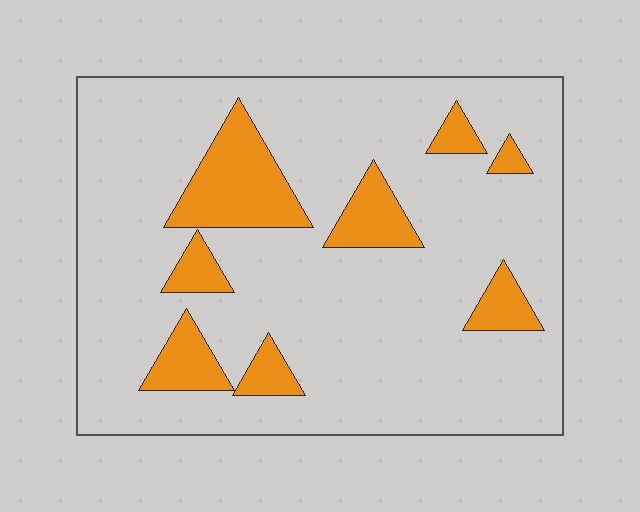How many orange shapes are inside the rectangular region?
8.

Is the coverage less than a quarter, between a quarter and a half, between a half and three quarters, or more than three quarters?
Less than a quarter.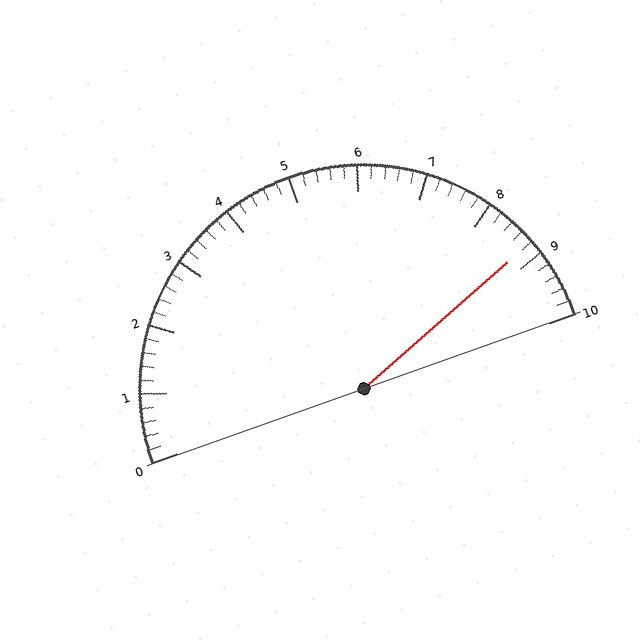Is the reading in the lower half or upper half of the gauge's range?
The reading is in the upper half of the range (0 to 10).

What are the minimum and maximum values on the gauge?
The gauge ranges from 0 to 10.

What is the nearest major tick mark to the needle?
The nearest major tick mark is 9.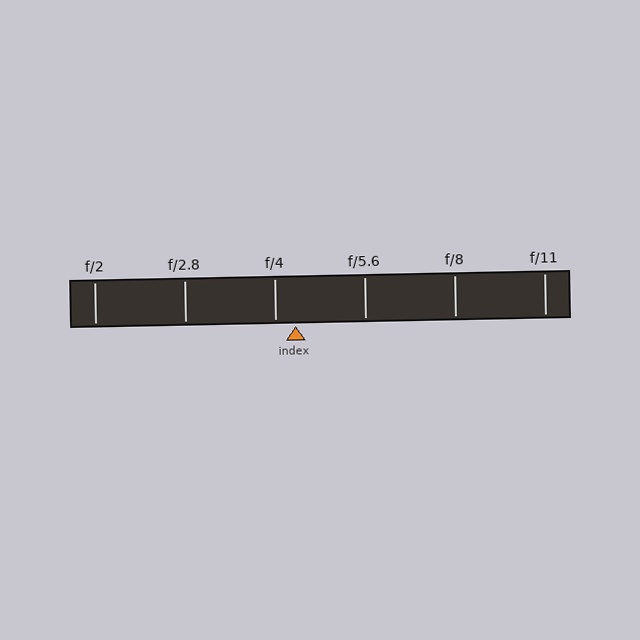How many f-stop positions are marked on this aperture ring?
There are 6 f-stop positions marked.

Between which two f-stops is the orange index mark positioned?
The index mark is between f/4 and f/5.6.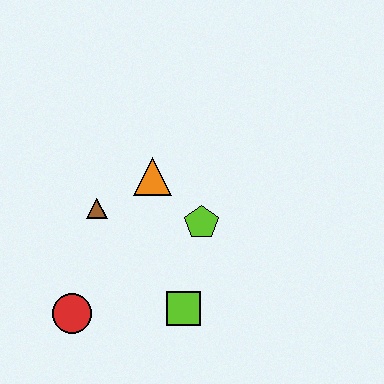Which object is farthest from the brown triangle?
The lime square is farthest from the brown triangle.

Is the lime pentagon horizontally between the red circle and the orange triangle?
No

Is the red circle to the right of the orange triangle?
No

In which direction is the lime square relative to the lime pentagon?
The lime square is below the lime pentagon.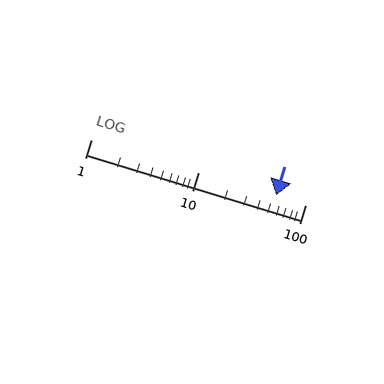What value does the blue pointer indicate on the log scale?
The pointer indicates approximately 53.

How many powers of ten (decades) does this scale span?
The scale spans 2 decades, from 1 to 100.